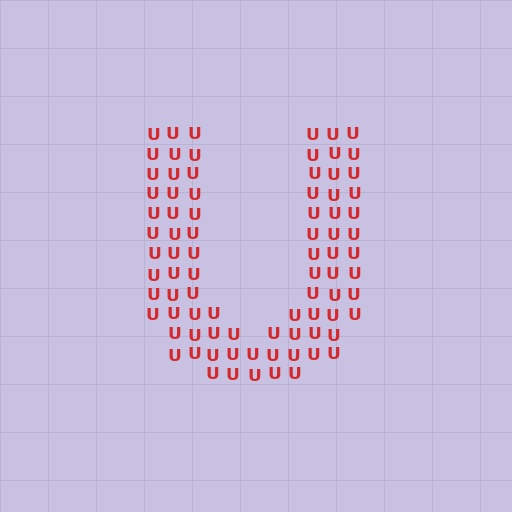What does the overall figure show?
The overall figure shows the letter U.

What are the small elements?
The small elements are letter U's.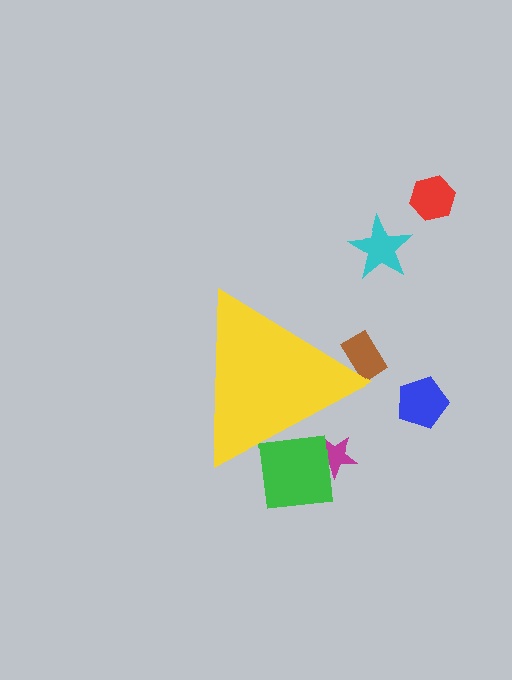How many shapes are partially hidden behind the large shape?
3 shapes are partially hidden.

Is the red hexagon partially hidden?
No, the red hexagon is fully visible.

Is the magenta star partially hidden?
Yes, the magenta star is partially hidden behind the yellow triangle.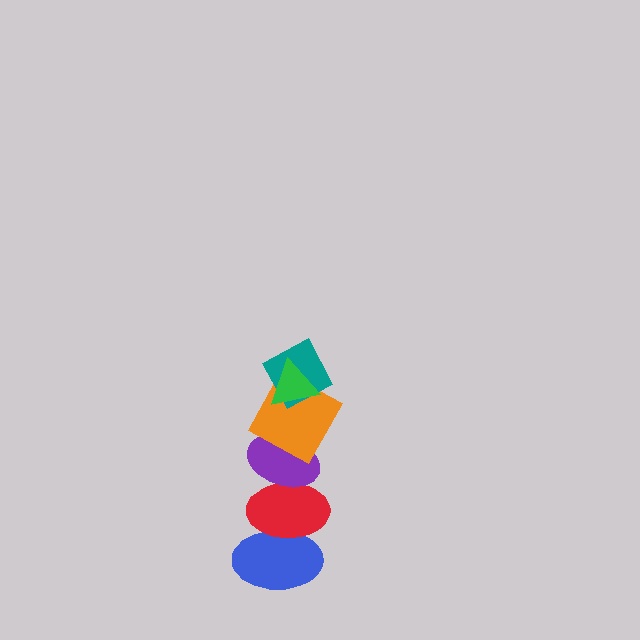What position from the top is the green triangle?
The green triangle is 1st from the top.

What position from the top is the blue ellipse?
The blue ellipse is 6th from the top.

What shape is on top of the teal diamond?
The green triangle is on top of the teal diamond.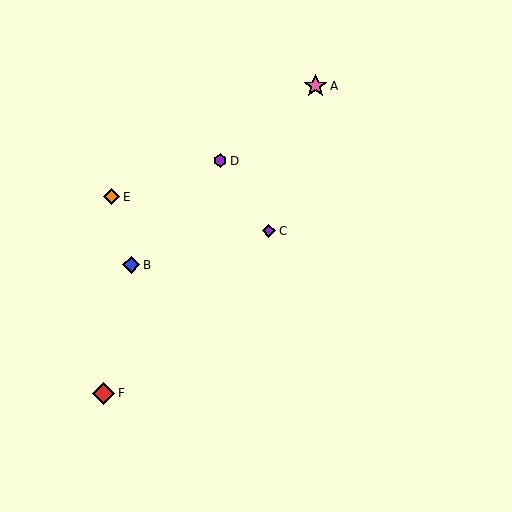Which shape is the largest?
The pink star (labeled A) is the largest.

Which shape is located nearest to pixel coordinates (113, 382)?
The red diamond (labeled F) at (103, 393) is nearest to that location.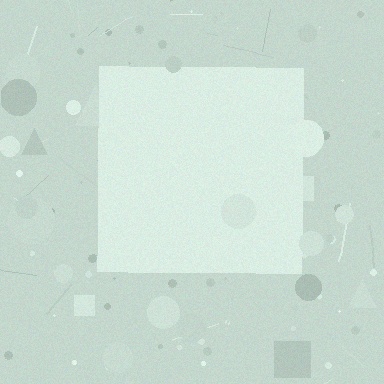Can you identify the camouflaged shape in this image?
The camouflaged shape is a square.